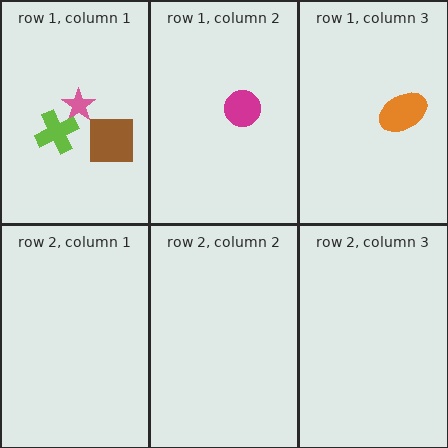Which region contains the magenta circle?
The row 1, column 2 region.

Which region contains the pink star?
The row 1, column 1 region.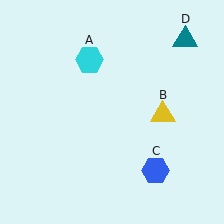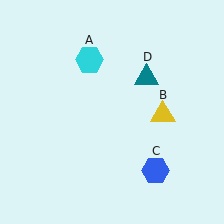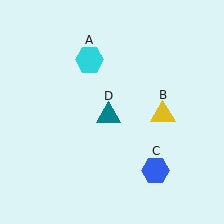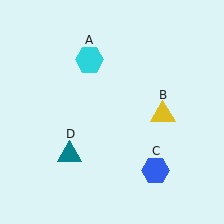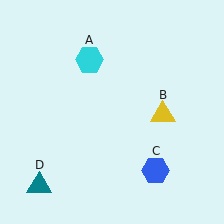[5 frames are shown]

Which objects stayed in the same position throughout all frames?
Cyan hexagon (object A) and yellow triangle (object B) and blue hexagon (object C) remained stationary.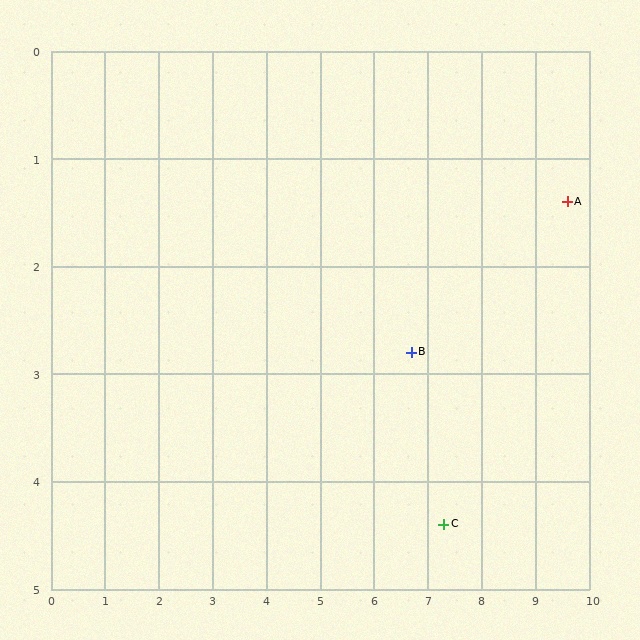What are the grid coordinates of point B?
Point B is at approximately (6.7, 2.8).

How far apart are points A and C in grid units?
Points A and C are about 3.8 grid units apart.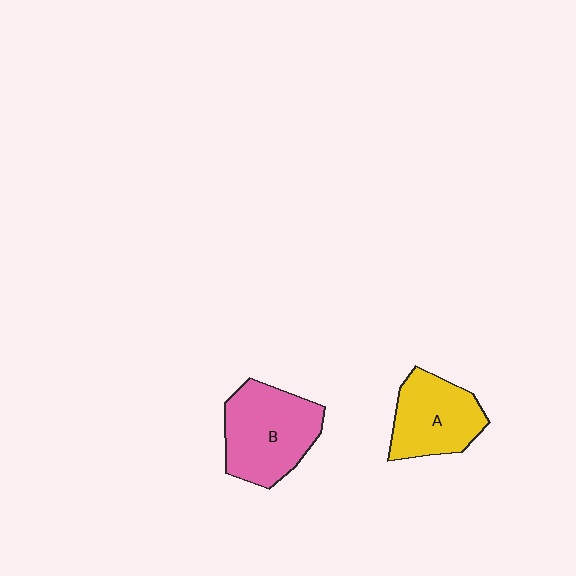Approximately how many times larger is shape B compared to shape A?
Approximately 1.2 times.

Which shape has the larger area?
Shape B (pink).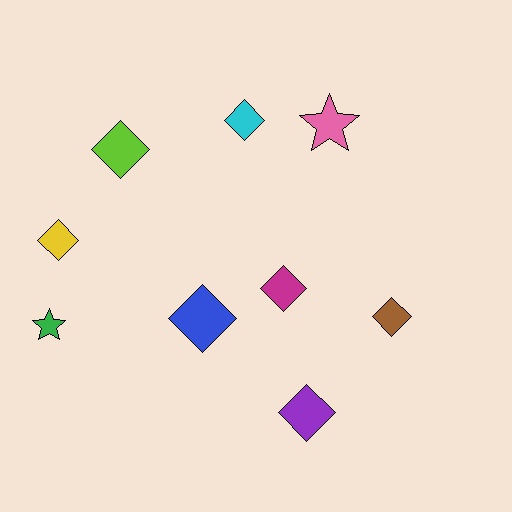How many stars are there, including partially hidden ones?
There are 2 stars.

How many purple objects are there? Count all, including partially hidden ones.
There is 1 purple object.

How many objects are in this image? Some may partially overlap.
There are 9 objects.